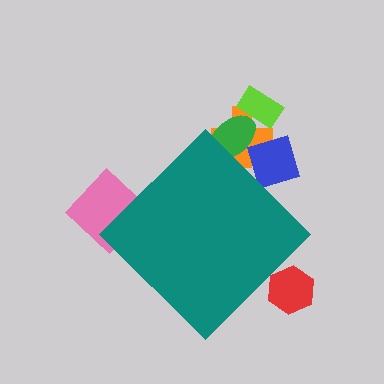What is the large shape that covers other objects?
A teal diamond.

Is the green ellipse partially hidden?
Yes, the green ellipse is partially hidden behind the teal diamond.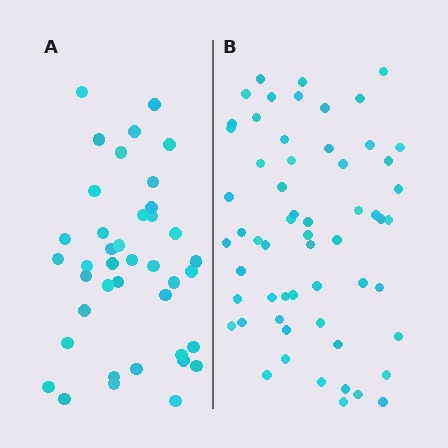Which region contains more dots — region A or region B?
Region B (the right region) has more dots.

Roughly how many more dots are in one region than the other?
Region B has approximately 20 more dots than region A.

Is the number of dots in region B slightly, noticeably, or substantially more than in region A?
Region B has substantially more. The ratio is roughly 1.5 to 1.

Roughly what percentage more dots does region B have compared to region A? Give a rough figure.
About 50% more.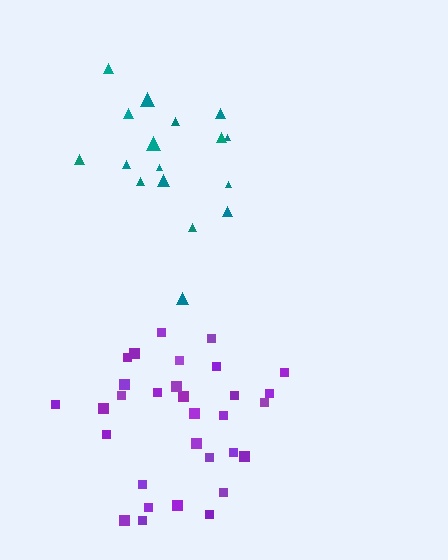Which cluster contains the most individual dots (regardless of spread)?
Purple (31).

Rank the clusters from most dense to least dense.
teal, purple.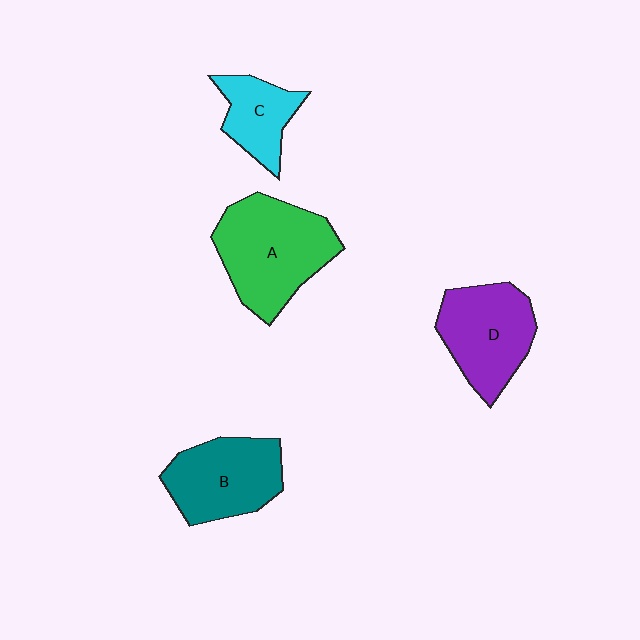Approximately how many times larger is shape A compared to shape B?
Approximately 1.3 times.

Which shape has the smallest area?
Shape C (cyan).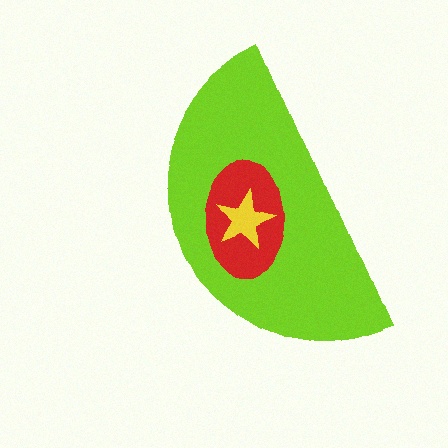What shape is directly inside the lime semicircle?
The red ellipse.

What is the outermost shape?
The lime semicircle.